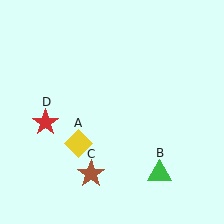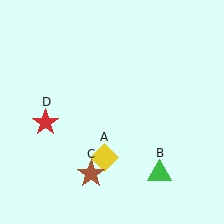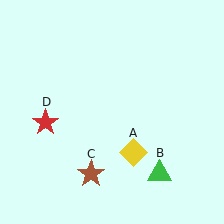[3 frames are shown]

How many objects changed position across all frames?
1 object changed position: yellow diamond (object A).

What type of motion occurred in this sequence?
The yellow diamond (object A) rotated counterclockwise around the center of the scene.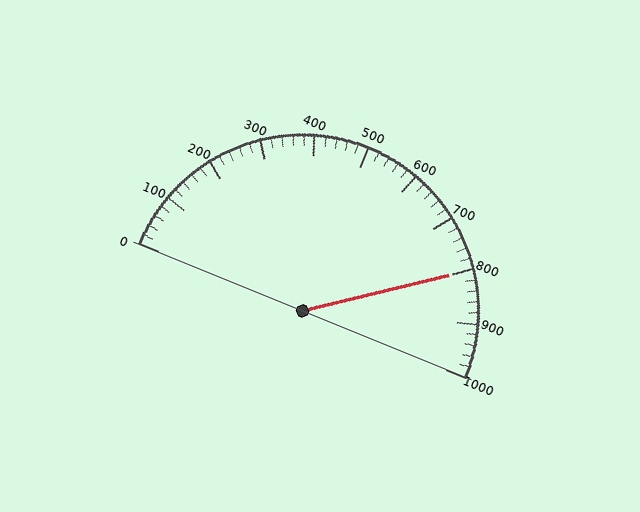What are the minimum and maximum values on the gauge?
The gauge ranges from 0 to 1000.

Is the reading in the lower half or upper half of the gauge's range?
The reading is in the upper half of the range (0 to 1000).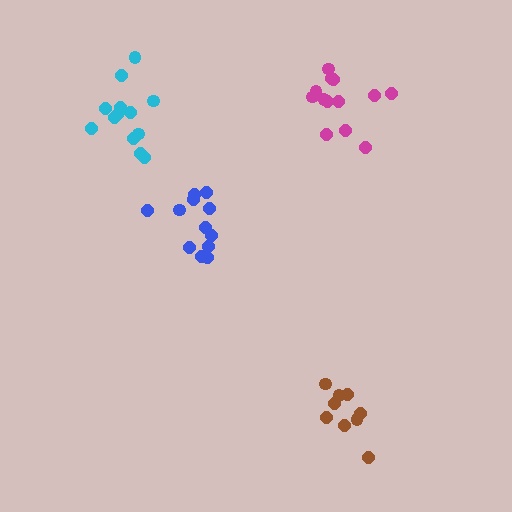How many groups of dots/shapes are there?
There are 4 groups.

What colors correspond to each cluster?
The clusters are colored: blue, cyan, brown, magenta.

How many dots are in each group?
Group 1: 12 dots, Group 2: 13 dots, Group 3: 9 dots, Group 4: 13 dots (47 total).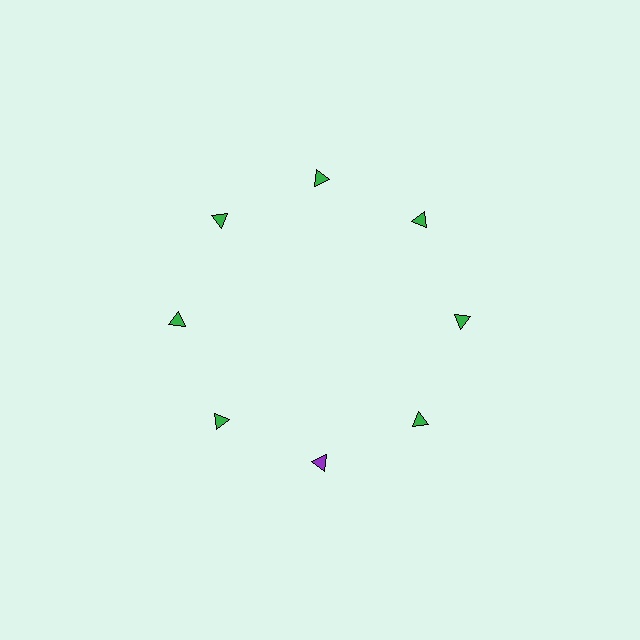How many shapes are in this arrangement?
There are 8 shapes arranged in a ring pattern.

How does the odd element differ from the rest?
It has a different color: purple instead of green.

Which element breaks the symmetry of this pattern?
The purple triangle at roughly the 6 o'clock position breaks the symmetry. All other shapes are green triangles.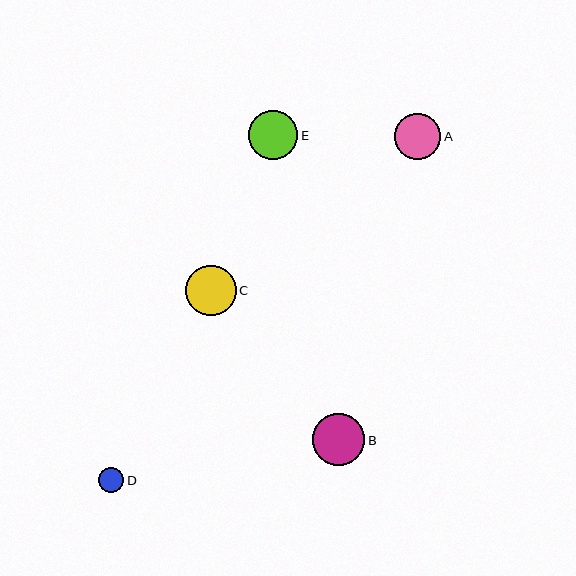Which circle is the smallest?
Circle D is the smallest with a size of approximately 25 pixels.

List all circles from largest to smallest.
From largest to smallest: B, C, E, A, D.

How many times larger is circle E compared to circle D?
Circle E is approximately 2.0 times the size of circle D.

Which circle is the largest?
Circle B is the largest with a size of approximately 52 pixels.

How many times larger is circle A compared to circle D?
Circle A is approximately 1.8 times the size of circle D.